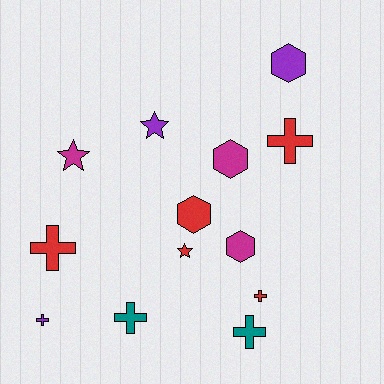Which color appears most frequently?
Red, with 5 objects.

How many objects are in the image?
There are 13 objects.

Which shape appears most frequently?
Cross, with 6 objects.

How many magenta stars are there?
There is 1 magenta star.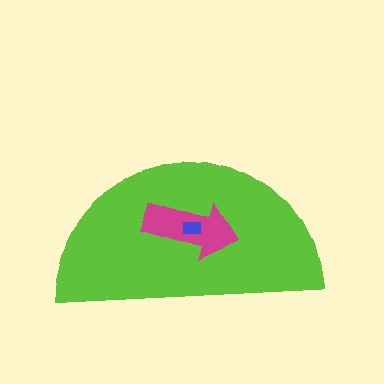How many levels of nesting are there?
3.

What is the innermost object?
The blue rectangle.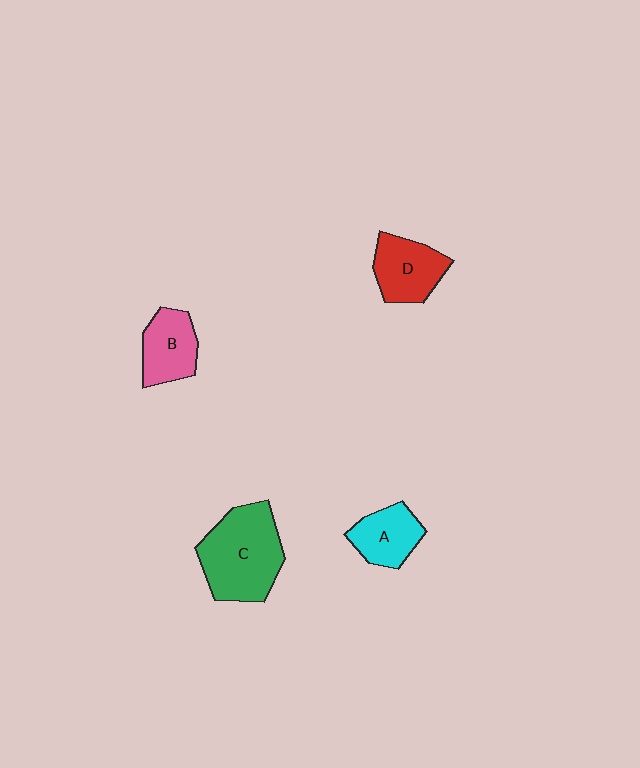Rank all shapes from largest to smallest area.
From largest to smallest: C (green), D (red), B (pink), A (cyan).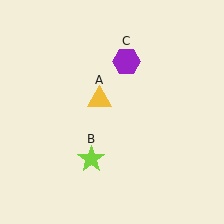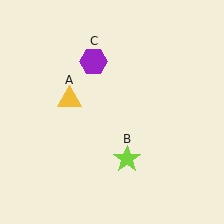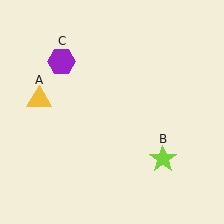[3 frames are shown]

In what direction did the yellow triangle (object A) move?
The yellow triangle (object A) moved left.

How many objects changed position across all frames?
3 objects changed position: yellow triangle (object A), lime star (object B), purple hexagon (object C).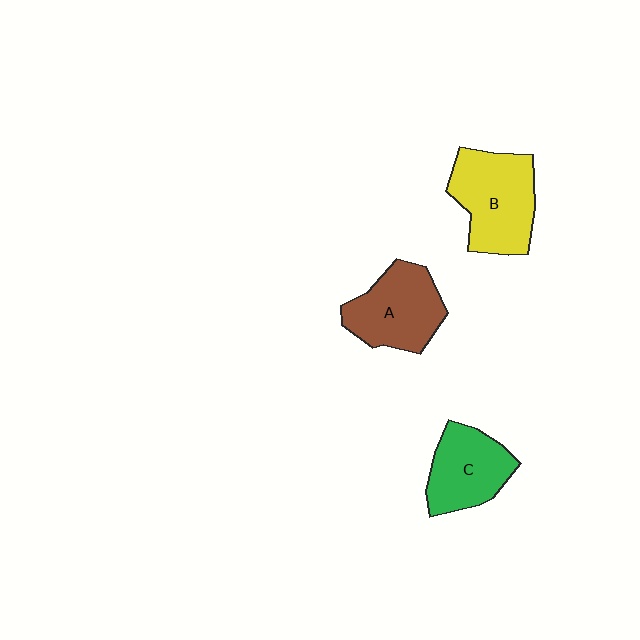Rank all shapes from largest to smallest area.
From largest to smallest: B (yellow), A (brown), C (green).